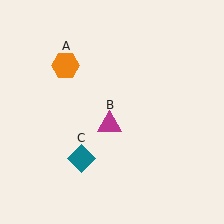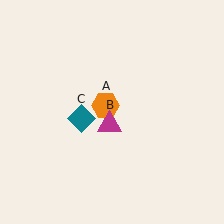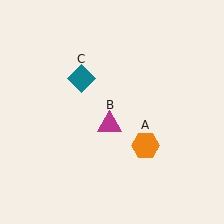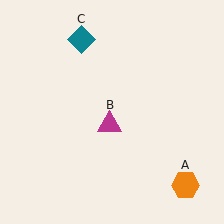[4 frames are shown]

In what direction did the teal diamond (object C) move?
The teal diamond (object C) moved up.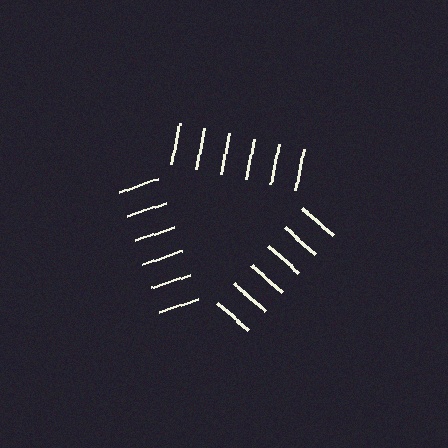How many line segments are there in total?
18 — 6 along each of the 3 edges.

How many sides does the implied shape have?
3 sides — the line-ends trace a triangle.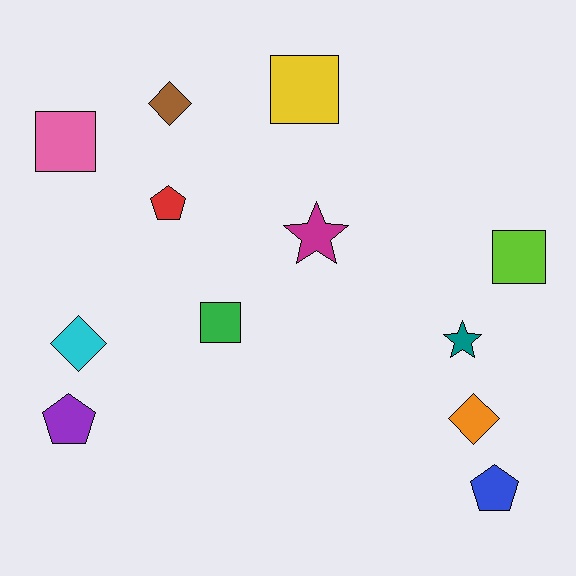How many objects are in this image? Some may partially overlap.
There are 12 objects.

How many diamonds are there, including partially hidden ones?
There are 3 diamonds.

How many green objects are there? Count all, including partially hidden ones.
There is 1 green object.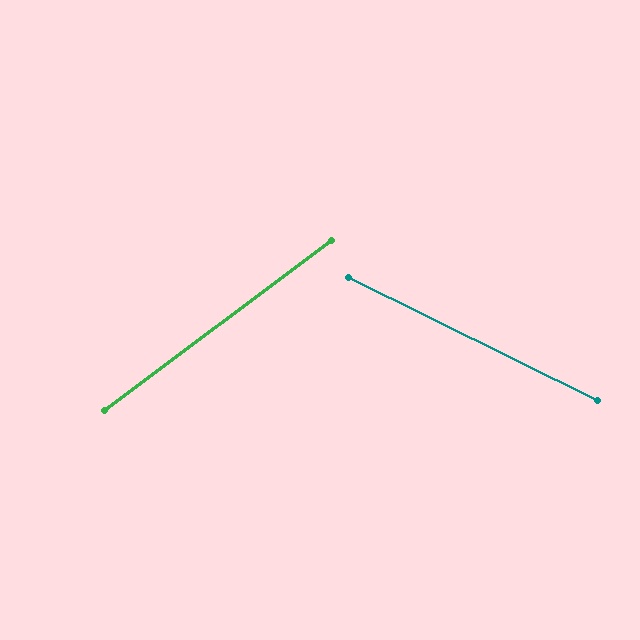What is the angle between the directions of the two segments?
Approximately 63 degrees.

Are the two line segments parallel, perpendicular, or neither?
Neither parallel nor perpendicular — they differ by about 63°.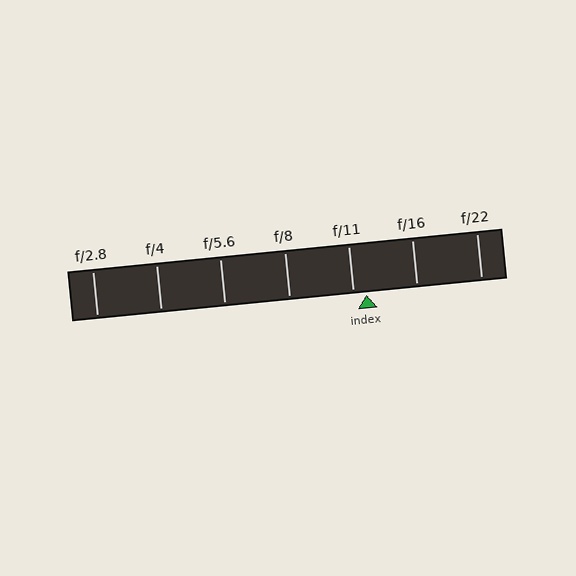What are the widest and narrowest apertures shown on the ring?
The widest aperture shown is f/2.8 and the narrowest is f/22.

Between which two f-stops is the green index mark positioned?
The index mark is between f/11 and f/16.